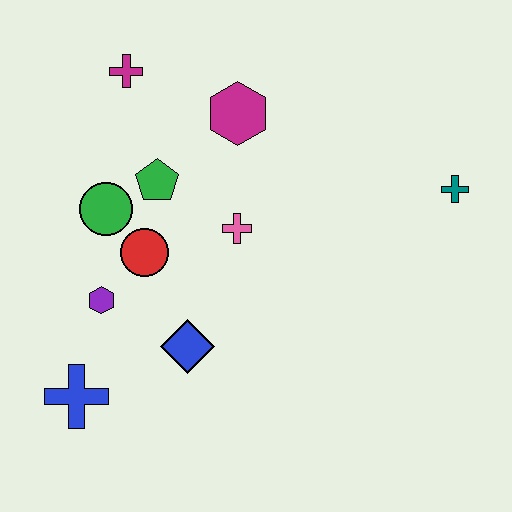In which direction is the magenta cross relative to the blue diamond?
The magenta cross is above the blue diamond.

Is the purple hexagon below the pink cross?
Yes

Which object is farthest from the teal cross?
The blue cross is farthest from the teal cross.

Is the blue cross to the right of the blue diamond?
No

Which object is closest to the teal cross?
The pink cross is closest to the teal cross.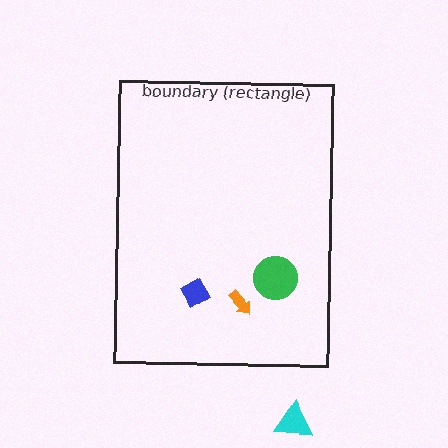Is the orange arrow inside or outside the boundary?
Inside.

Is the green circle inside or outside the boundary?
Inside.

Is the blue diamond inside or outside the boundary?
Inside.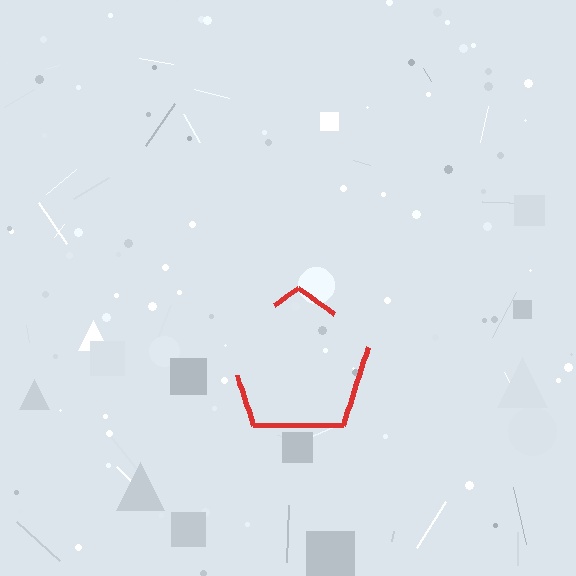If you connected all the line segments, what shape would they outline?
They would outline a pentagon.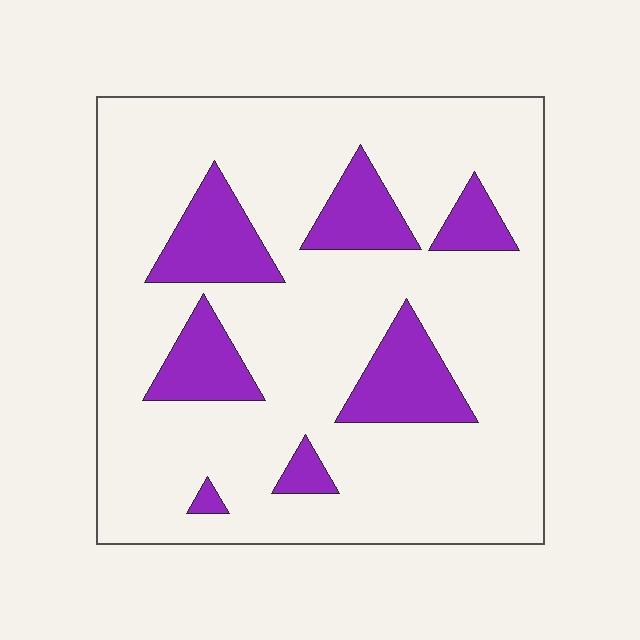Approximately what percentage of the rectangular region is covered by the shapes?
Approximately 20%.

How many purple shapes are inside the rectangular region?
7.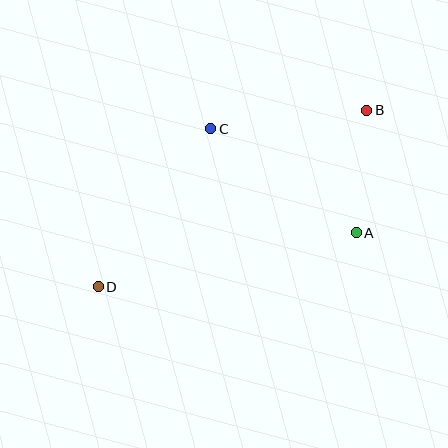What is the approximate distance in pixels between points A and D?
The distance between A and D is approximately 264 pixels.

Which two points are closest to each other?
Points A and B are closest to each other.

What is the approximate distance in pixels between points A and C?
The distance between A and C is approximately 179 pixels.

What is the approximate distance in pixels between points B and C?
The distance between B and C is approximately 157 pixels.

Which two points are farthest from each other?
Points B and D are farthest from each other.